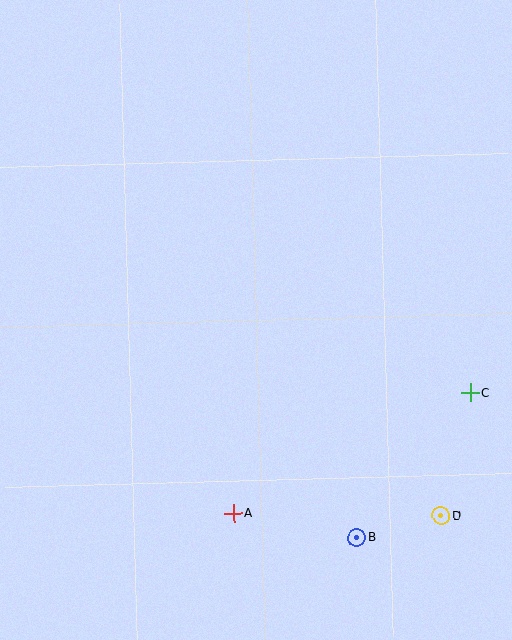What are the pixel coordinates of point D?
Point D is at (441, 516).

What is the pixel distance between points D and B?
The distance between D and B is 87 pixels.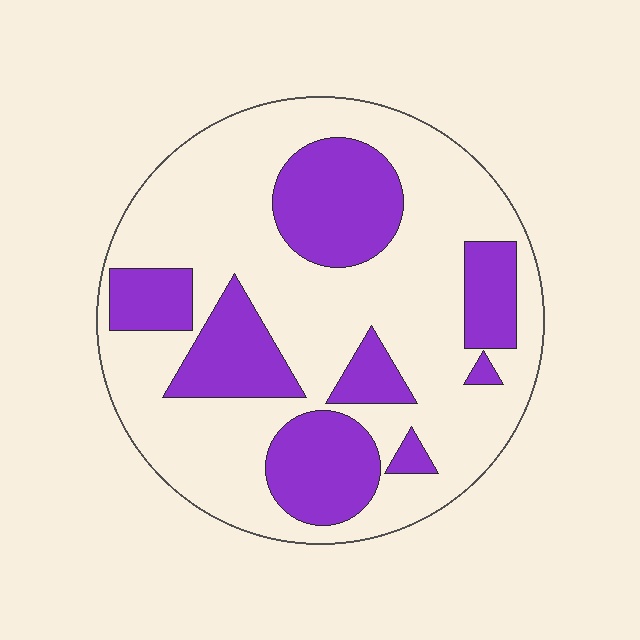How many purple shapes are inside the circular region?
8.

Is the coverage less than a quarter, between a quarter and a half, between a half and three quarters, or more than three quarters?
Between a quarter and a half.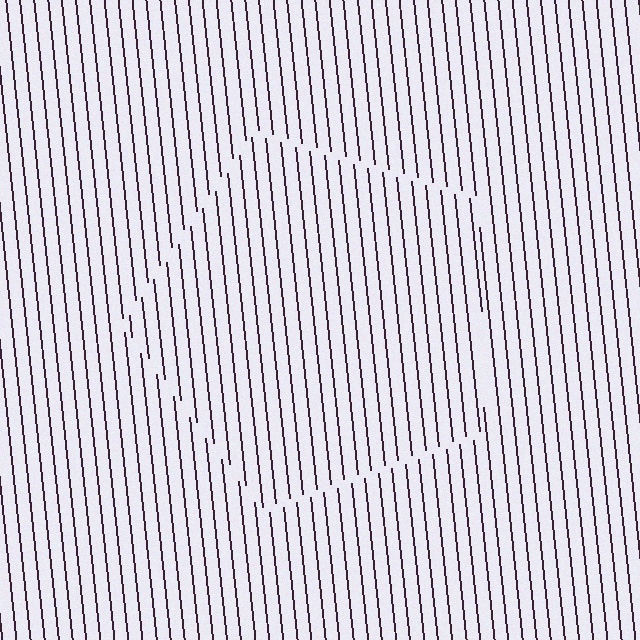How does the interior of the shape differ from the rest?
The interior of the shape contains the same grating, shifted by half a period — the contour is defined by the phase discontinuity where line-ends from the inner and outer gratings abut.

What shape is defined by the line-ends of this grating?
An illusory pentagon. The interior of the shape contains the same grating, shifted by half a period — the contour is defined by the phase discontinuity where line-ends from the inner and outer gratings abut.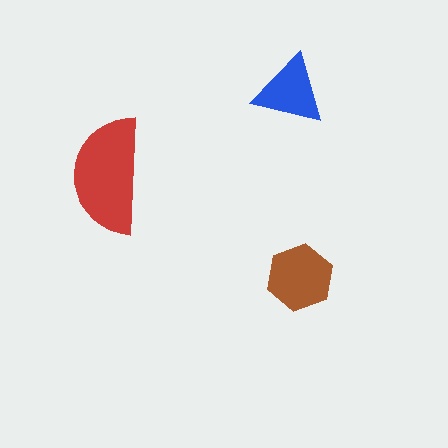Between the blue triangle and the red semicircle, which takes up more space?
The red semicircle.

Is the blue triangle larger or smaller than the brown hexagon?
Smaller.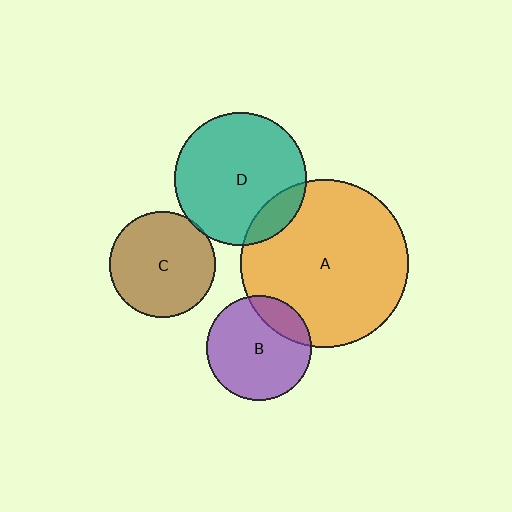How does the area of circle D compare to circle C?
Approximately 1.6 times.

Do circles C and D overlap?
Yes.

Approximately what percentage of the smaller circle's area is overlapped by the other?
Approximately 5%.